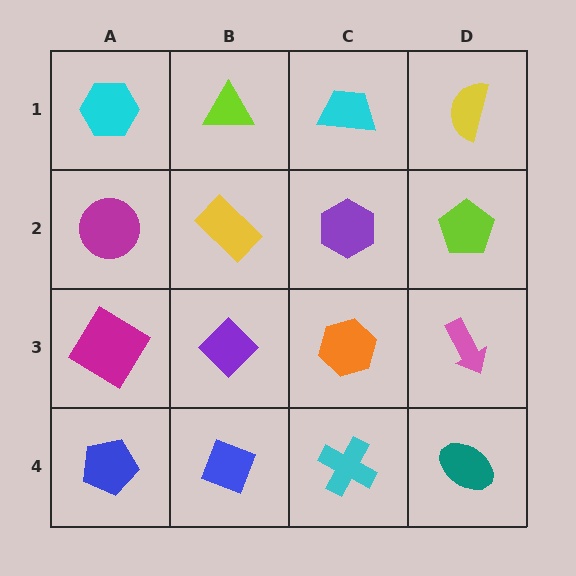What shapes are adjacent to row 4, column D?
A pink arrow (row 3, column D), a cyan cross (row 4, column C).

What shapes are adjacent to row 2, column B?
A lime triangle (row 1, column B), a purple diamond (row 3, column B), a magenta circle (row 2, column A), a purple hexagon (row 2, column C).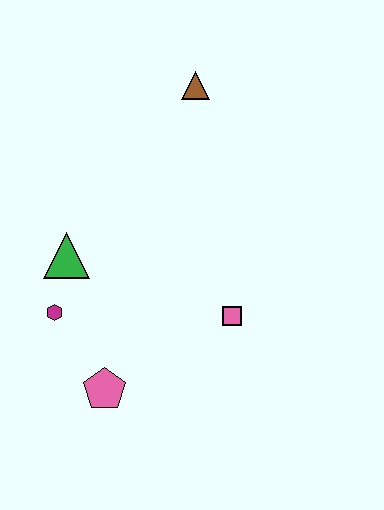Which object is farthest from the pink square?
The brown triangle is farthest from the pink square.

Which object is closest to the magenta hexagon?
The green triangle is closest to the magenta hexagon.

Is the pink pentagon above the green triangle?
No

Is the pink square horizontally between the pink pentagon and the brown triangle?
No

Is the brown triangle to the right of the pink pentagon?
Yes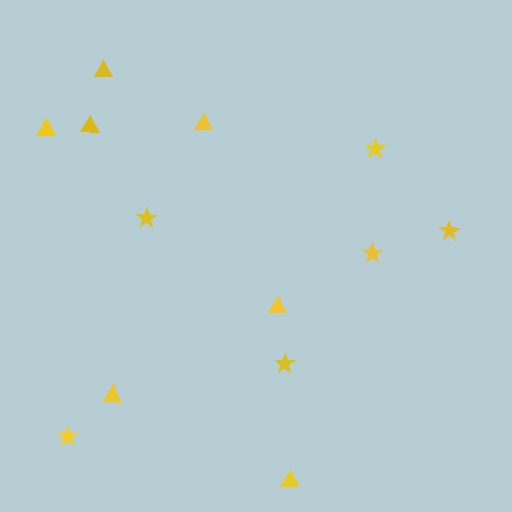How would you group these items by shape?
There are 2 groups: one group of stars (6) and one group of triangles (7).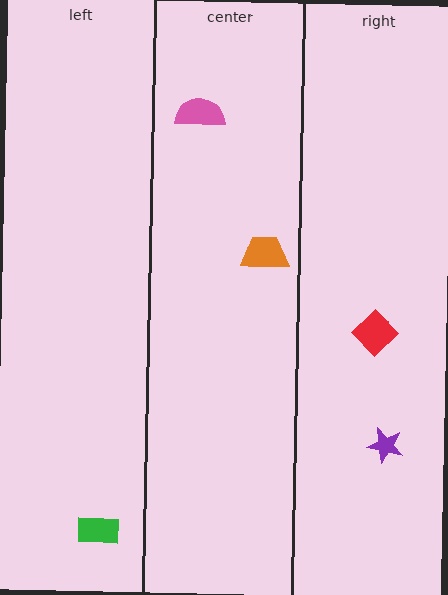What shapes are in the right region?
The purple star, the red diamond.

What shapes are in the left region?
The green rectangle.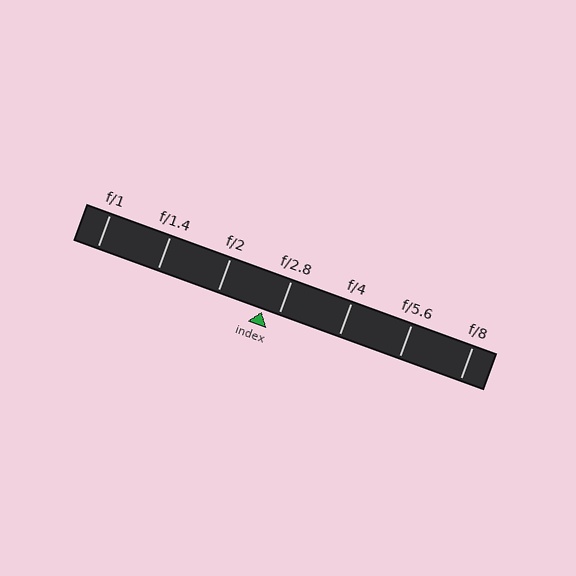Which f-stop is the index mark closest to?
The index mark is closest to f/2.8.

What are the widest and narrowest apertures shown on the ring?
The widest aperture shown is f/1 and the narrowest is f/8.